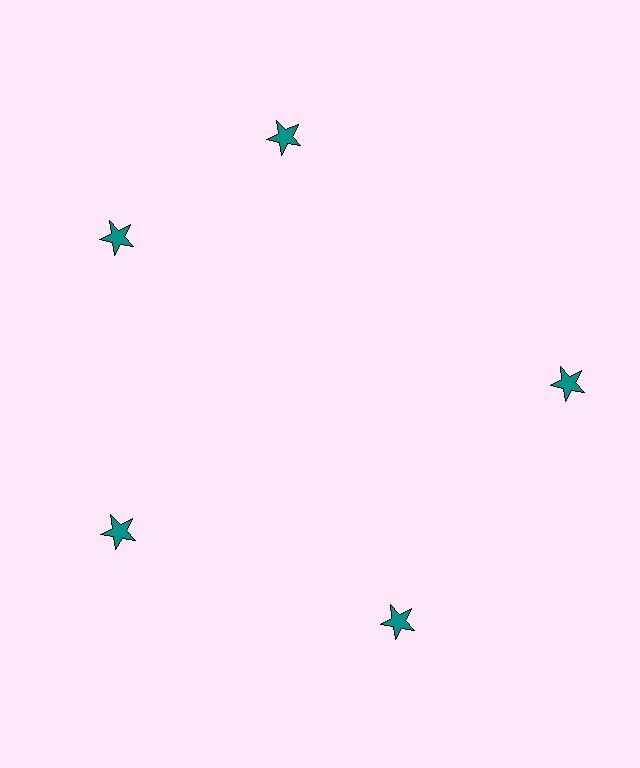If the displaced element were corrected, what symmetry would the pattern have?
It would have 5-fold rotational symmetry — the pattern would map onto itself every 72 degrees.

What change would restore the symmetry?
The symmetry would be restored by rotating it back into even spacing with its neighbors so that all 5 stars sit at equal angles and equal distance from the center.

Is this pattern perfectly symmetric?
No. The 5 teal stars are arranged in a ring, but one element near the 1 o'clock position is rotated out of alignment along the ring, breaking the 5-fold rotational symmetry.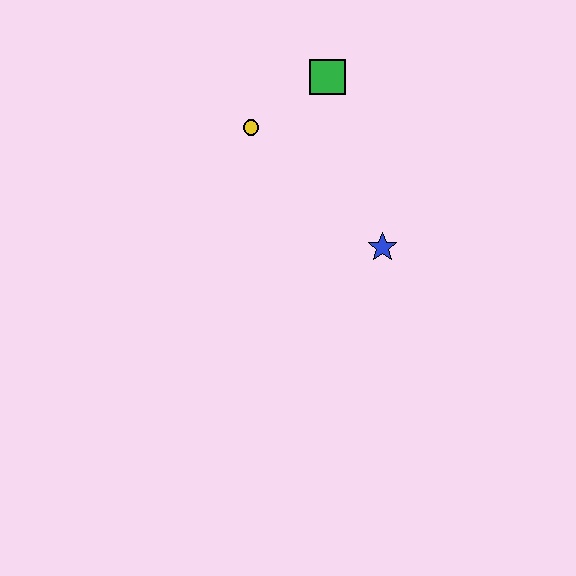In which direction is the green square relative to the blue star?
The green square is above the blue star.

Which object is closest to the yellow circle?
The green square is closest to the yellow circle.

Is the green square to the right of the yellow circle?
Yes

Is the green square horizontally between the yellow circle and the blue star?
Yes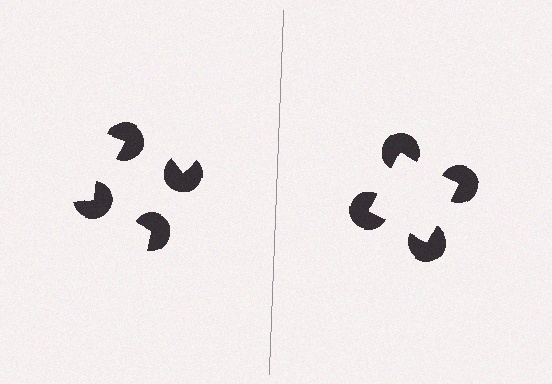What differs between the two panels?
The pac-man discs are positioned identically on both sides; only the wedge orientations differ. On the right they align to a square; on the left they are misaligned.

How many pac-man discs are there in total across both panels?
8 — 4 on each side.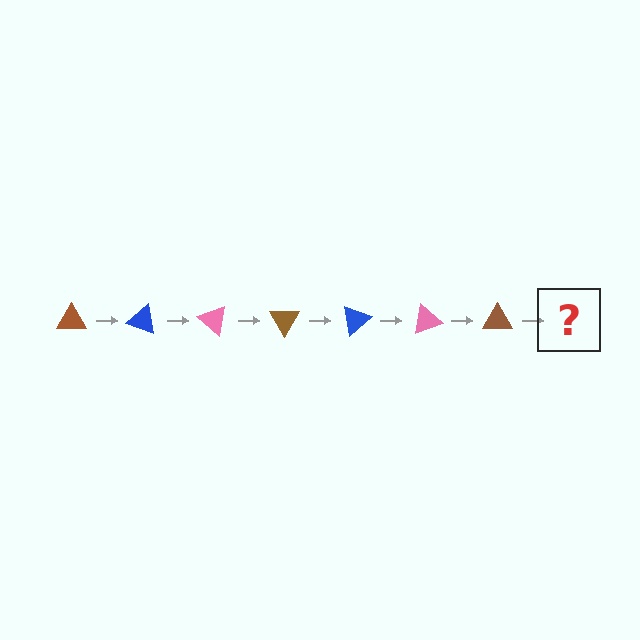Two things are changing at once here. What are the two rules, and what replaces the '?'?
The two rules are that it rotates 20 degrees each step and the color cycles through brown, blue, and pink. The '?' should be a blue triangle, rotated 140 degrees from the start.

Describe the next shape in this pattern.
It should be a blue triangle, rotated 140 degrees from the start.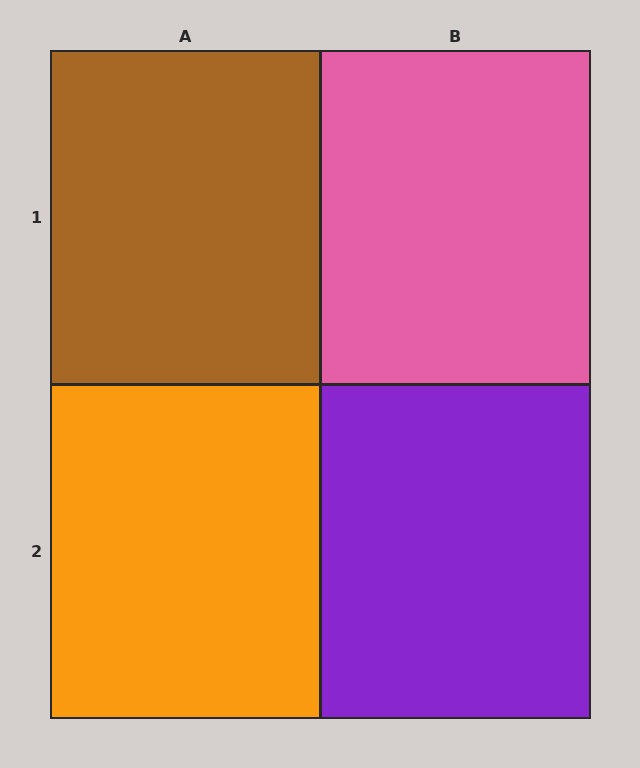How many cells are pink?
1 cell is pink.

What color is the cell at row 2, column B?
Purple.